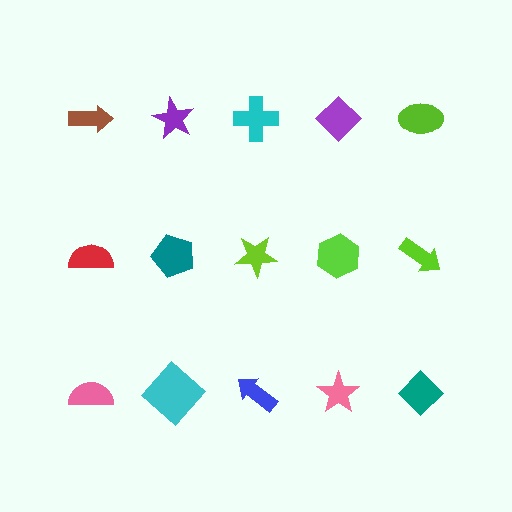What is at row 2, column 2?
A teal pentagon.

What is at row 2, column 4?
A lime hexagon.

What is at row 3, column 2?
A cyan diamond.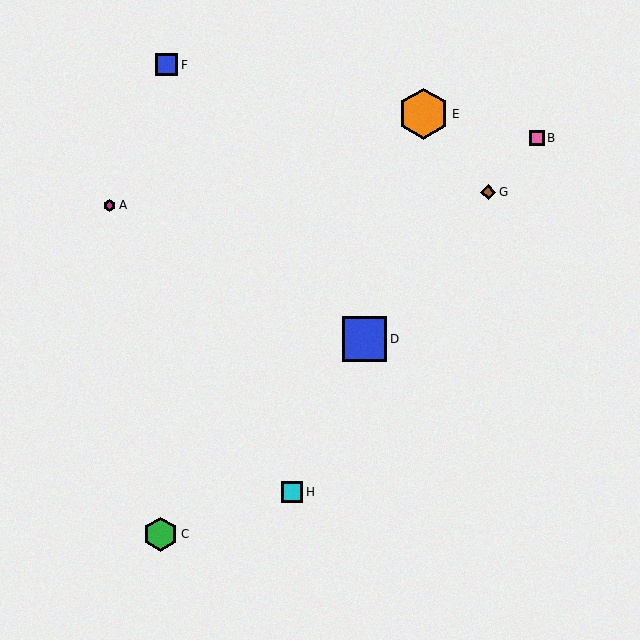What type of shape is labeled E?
Shape E is an orange hexagon.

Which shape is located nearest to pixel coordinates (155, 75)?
The blue square (labeled F) at (166, 65) is nearest to that location.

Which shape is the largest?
The orange hexagon (labeled E) is the largest.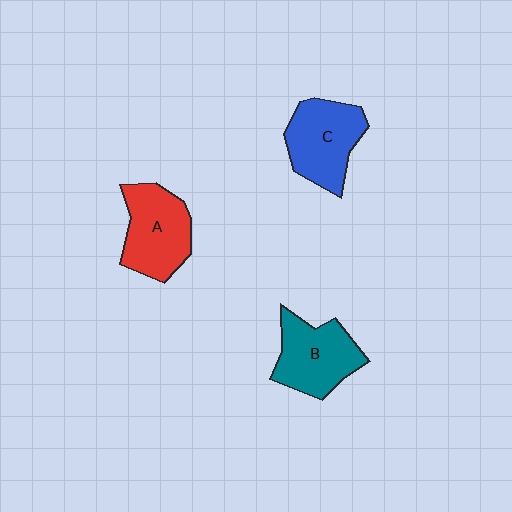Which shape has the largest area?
Shape C (blue).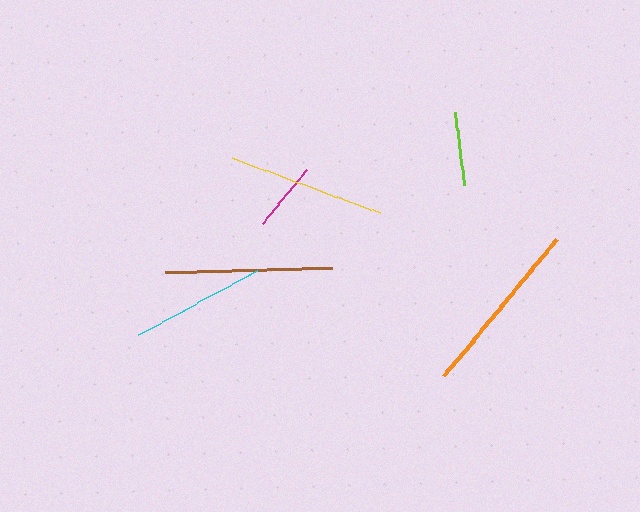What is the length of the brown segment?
The brown segment is approximately 166 pixels long.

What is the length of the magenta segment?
The magenta segment is approximately 69 pixels long.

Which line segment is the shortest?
The magenta line is the shortest at approximately 69 pixels.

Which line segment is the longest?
The orange line is the longest at approximately 177 pixels.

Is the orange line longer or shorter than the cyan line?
The orange line is longer than the cyan line.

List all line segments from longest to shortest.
From longest to shortest: orange, brown, yellow, cyan, lime, magenta.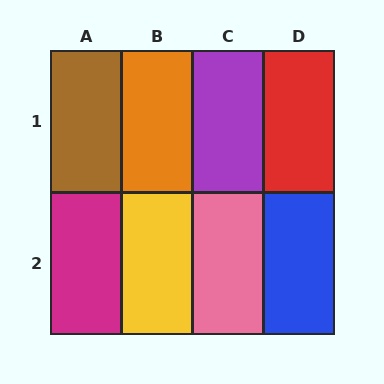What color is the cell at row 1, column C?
Purple.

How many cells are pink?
1 cell is pink.